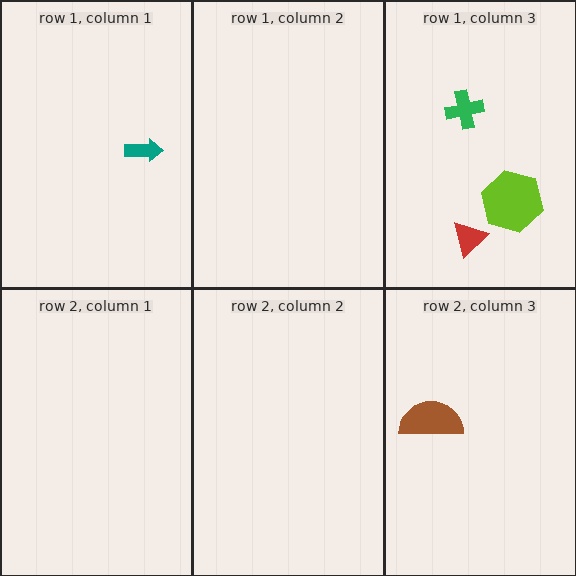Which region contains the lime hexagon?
The row 1, column 3 region.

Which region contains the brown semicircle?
The row 2, column 3 region.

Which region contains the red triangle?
The row 1, column 3 region.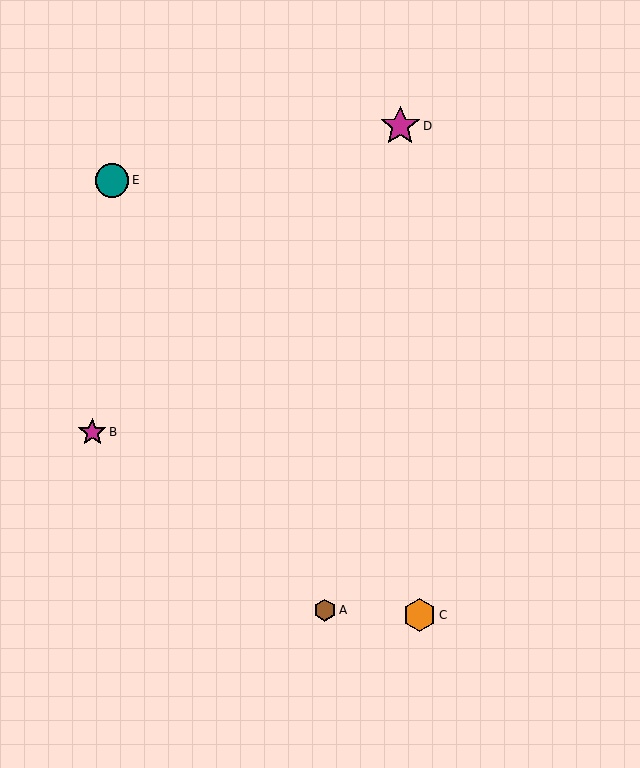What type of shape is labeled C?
Shape C is an orange hexagon.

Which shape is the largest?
The magenta star (labeled D) is the largest.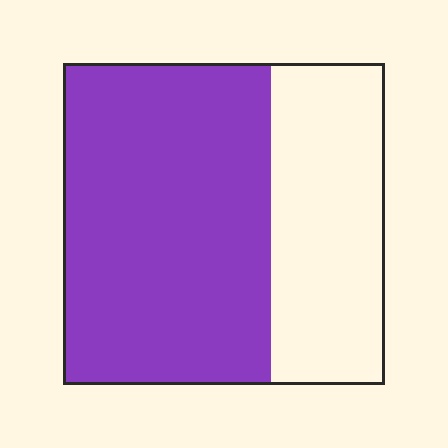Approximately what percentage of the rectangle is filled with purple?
Approximately 65%.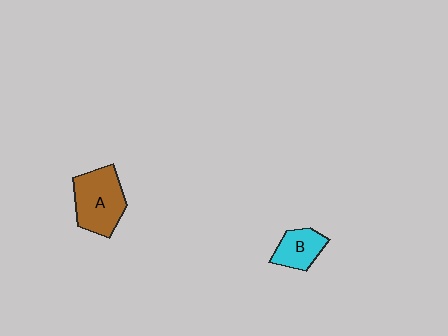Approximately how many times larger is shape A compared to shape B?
Approximately 1.7 times.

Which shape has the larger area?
Shape A (brown).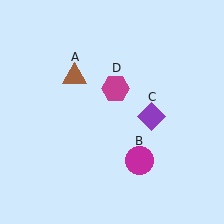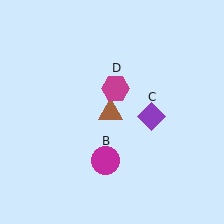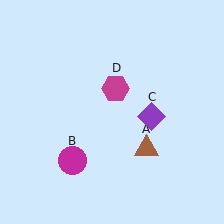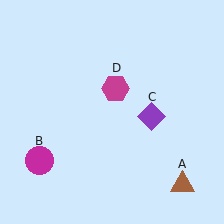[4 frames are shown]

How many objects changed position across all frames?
2 objects changed position: brown triangle (object A), magenta circle (object B).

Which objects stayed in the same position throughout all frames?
Purple diamond (object C) and magenta hexagon (object D) remained stationary.